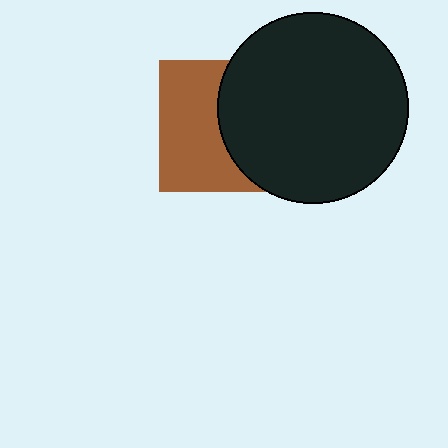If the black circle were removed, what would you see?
You would see the complete brown square.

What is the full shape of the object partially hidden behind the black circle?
The partially hidden object is a brown square.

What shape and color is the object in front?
The object in front is a black circle.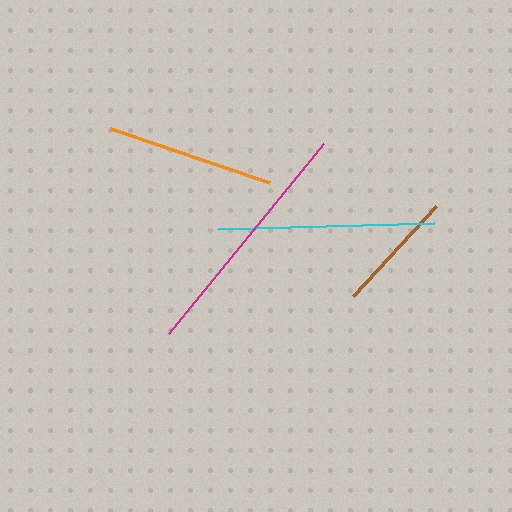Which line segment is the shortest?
The brown line is the shortest at approximately 123 pixels.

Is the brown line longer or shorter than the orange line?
The orange line is longer than the brown line.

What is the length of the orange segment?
The orange segment is approximately 168 pixels long.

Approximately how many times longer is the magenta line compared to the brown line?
The magenta line is approximately 2.0 times the length of the brown line.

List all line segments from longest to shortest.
From longest to shortest: magenta, cyan, orange, brown.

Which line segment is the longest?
The magenta line is the longest at approximately 245 pixels.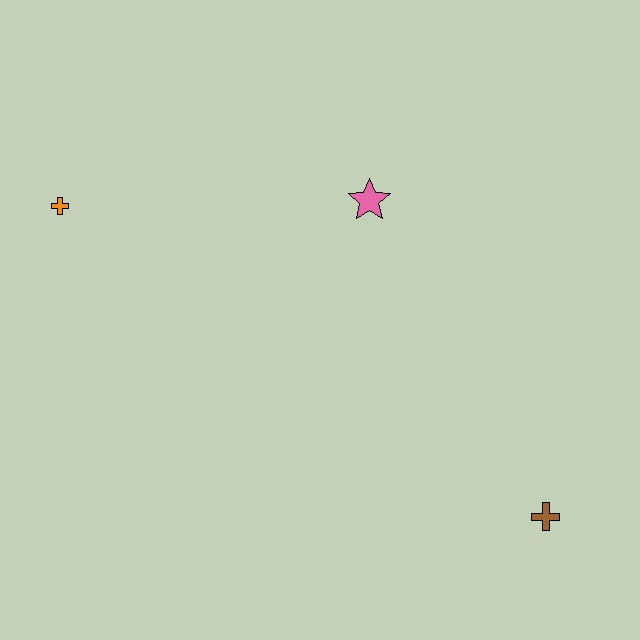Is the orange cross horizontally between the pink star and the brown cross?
No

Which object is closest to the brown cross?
The pink star is closest to the brown cross.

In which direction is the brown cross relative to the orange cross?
The brown cross is to the right of the orange cross.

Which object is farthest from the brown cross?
The orange cross is farthest from the brown cross.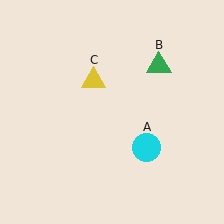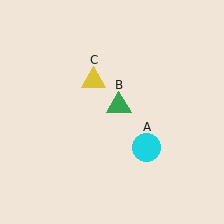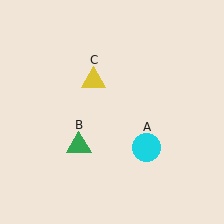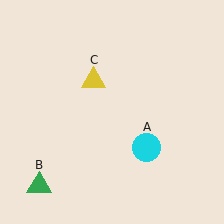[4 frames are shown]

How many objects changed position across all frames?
1 object changed position: green triangle (object B).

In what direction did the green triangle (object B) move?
The green triangle (object B) moved down and to the left.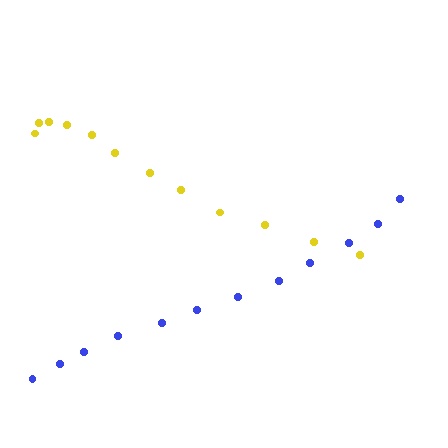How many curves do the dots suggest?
There are 2 distinct paths.